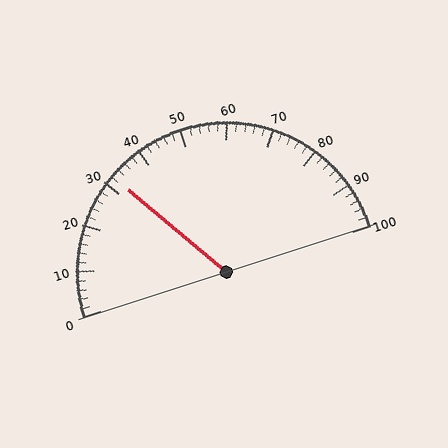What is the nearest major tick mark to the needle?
The nearest major tick mark is 30.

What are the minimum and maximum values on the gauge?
The gauge ranges from 0 to 100.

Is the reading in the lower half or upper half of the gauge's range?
The reading is in the lower half of the range (0 to 100).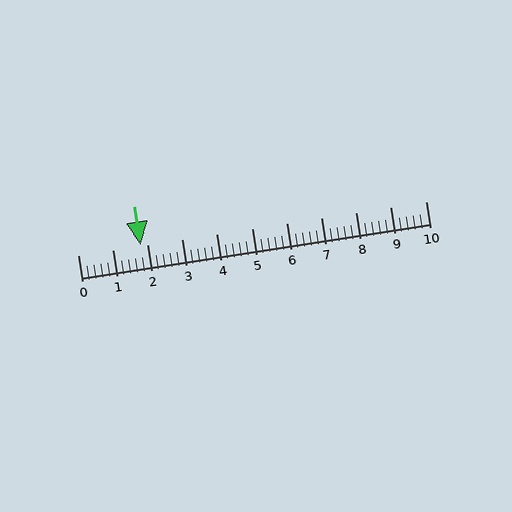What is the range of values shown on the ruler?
The ruler shows values from 0 to 10.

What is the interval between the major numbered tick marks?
The major tick marks are spaced 1 units apart.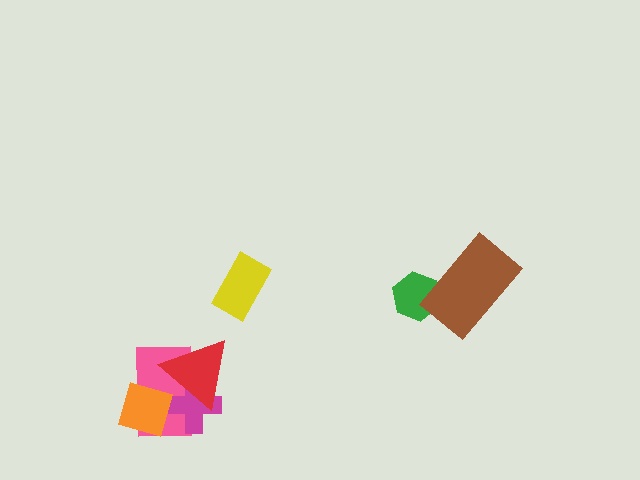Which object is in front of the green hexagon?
The brown rectangle is in front of the green hexagon.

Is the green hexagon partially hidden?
Yes, it is partially covered by another shape.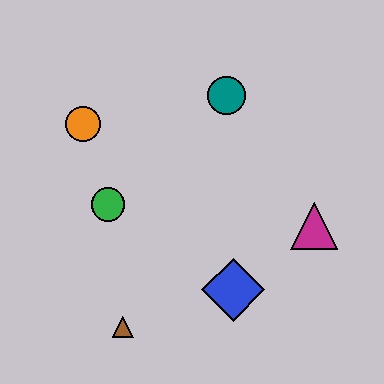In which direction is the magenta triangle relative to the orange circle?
The magenta triangle is to the right of the orange circle.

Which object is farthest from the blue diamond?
The orange circle is farthest from the blue diamond.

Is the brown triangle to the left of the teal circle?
Yes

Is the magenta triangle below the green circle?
Yes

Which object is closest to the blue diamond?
The magenta triangle is closest to the blue diamond.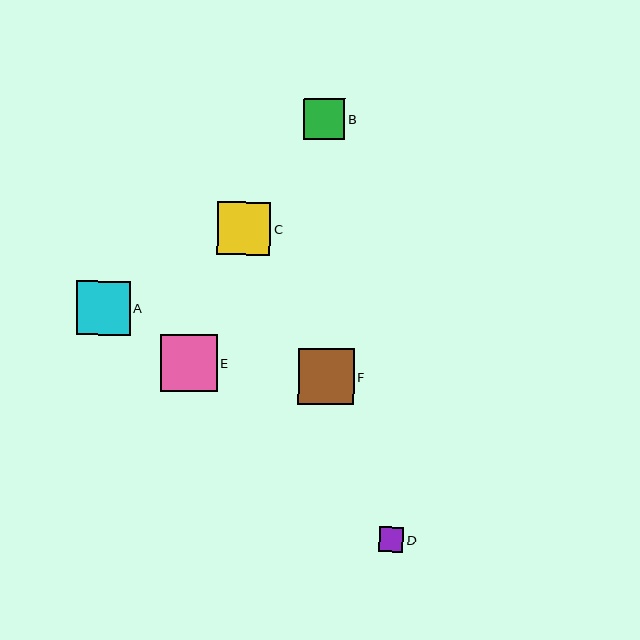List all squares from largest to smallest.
From largest to smallest: E, F, C, A, B, D.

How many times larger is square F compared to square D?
Square F is approximately 2.3 times the size of square D.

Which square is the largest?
Square E is the largest with a size of approximately 57 pixels.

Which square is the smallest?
Square D is the smallest with a size of approximately 24 pixels.